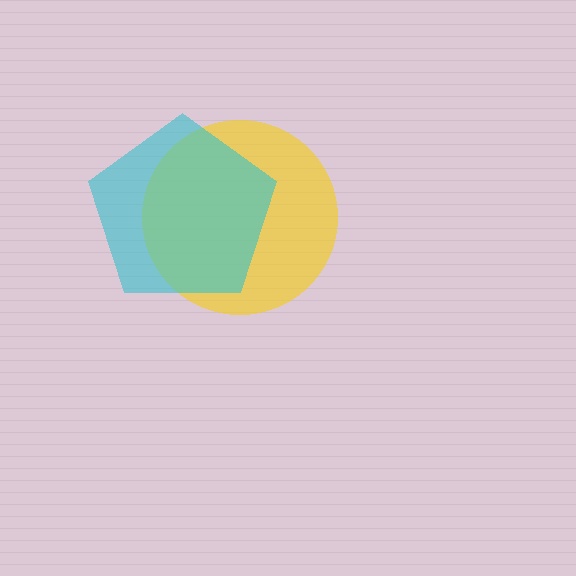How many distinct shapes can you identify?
There are 2 distinct shapes: a yellow circle, a cyan pentagon.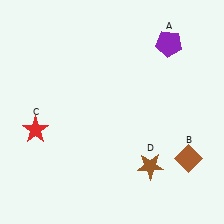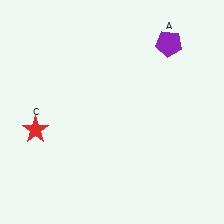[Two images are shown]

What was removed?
The brown star (D), the brown diamond (B) were removed in Image 2.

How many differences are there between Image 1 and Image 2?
There are 2 differences between the two images.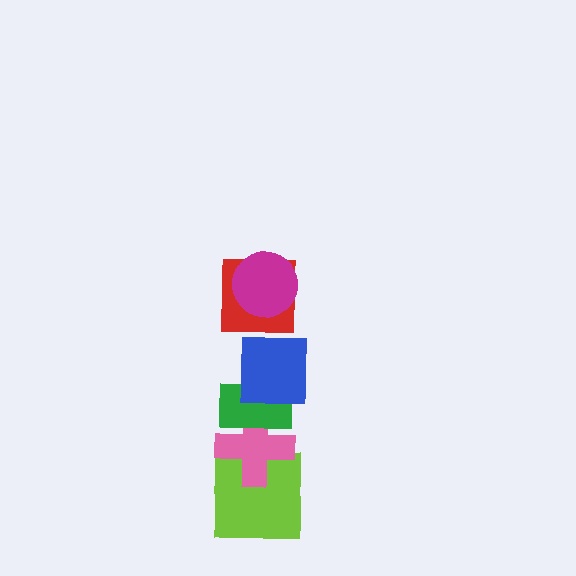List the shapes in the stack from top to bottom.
From top to bottom: the magenta circle, the red square, the blue square, the green rectangle, the pink cross, the lime square.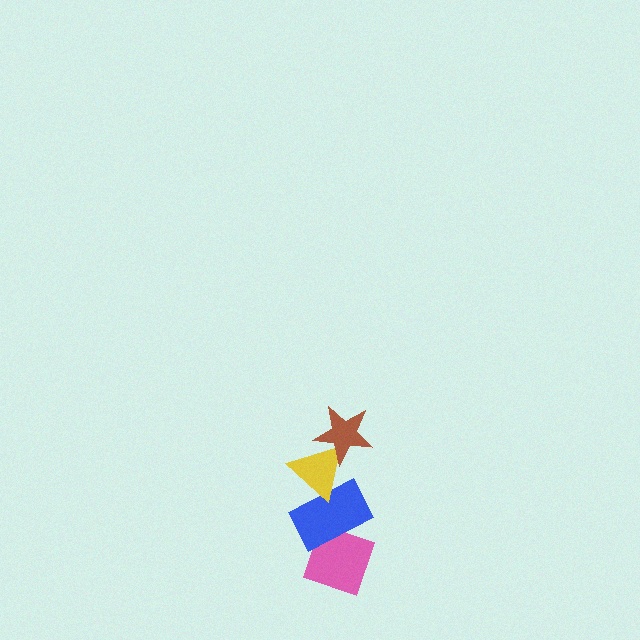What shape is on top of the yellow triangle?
The brown star is on top of the yellow triangle.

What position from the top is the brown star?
The brown star is 1st from the top.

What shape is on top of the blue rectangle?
The yellow triangle is on top of the blue rectangle.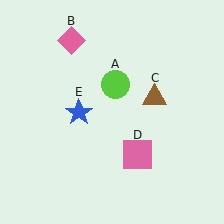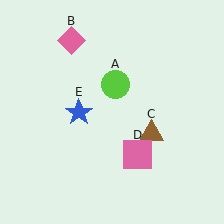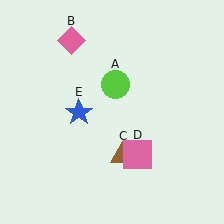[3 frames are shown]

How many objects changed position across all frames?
1 object changed position: brown triangle (object C).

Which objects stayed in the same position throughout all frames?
Lime circle (object A) and pink diamond (object B) and pink square (object D) and blue star (object E) remained stationary.